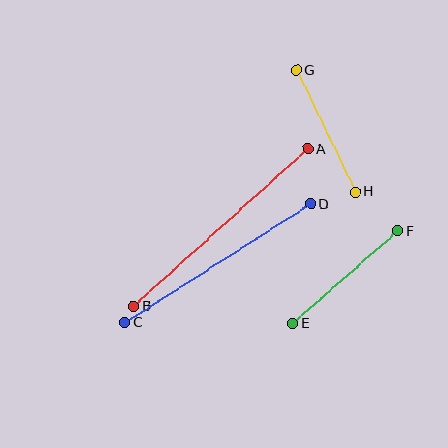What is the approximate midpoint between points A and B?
The midpoint is at approximately (221, 228) pixels.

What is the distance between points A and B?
The distance is approximately 235 pixels.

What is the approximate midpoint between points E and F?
The midpoint is at approximately (346, 277) pixels.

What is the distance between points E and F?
The distance is approximately 140 pixels.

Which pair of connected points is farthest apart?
Points A and B are farthest apart.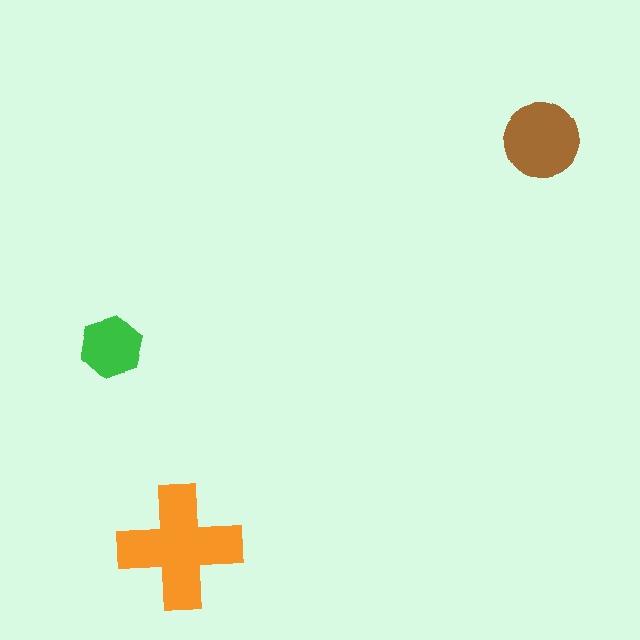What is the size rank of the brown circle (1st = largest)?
2nd.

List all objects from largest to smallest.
The orange cross, the brown circle, the green hexagon.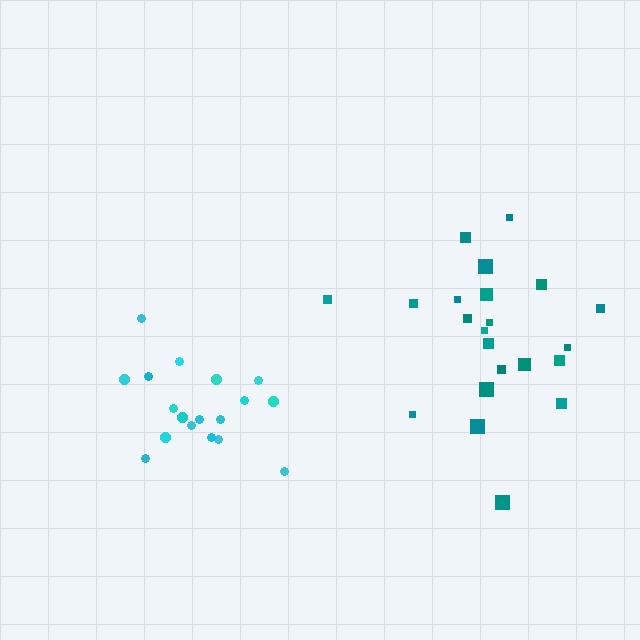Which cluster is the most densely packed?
Cyan.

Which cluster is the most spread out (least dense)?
Teal.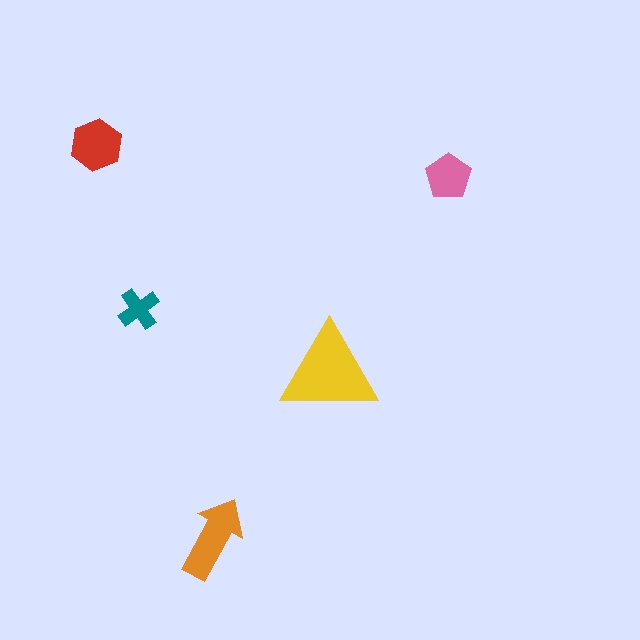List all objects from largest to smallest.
The yellow triangle, the orange arrow, the red hexagon, the pink pentagon, the teal cross.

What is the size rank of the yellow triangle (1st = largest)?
1st.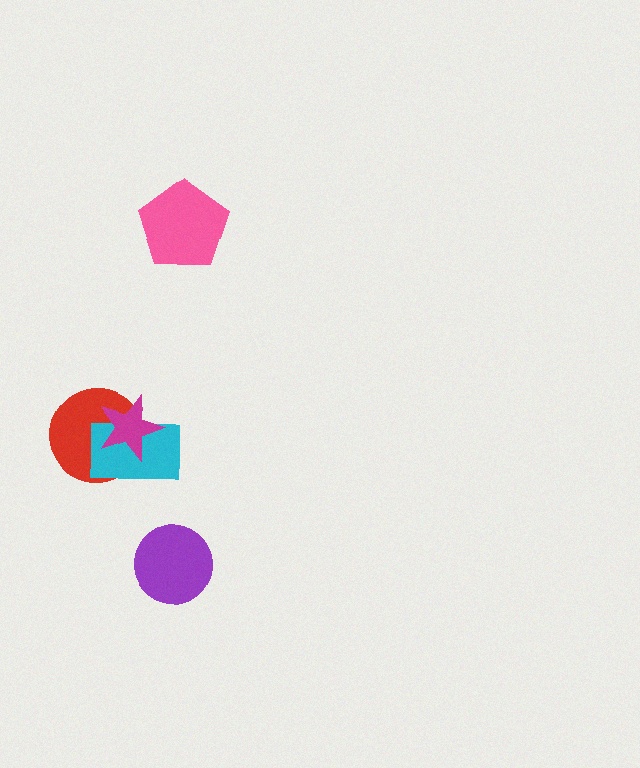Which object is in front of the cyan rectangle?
The magenta star is in front of the cyan rectangle.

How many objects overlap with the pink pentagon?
0 objects overlap with the pink pentagon.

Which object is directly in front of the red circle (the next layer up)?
The cyan rectangle is directly in front of the red circle.